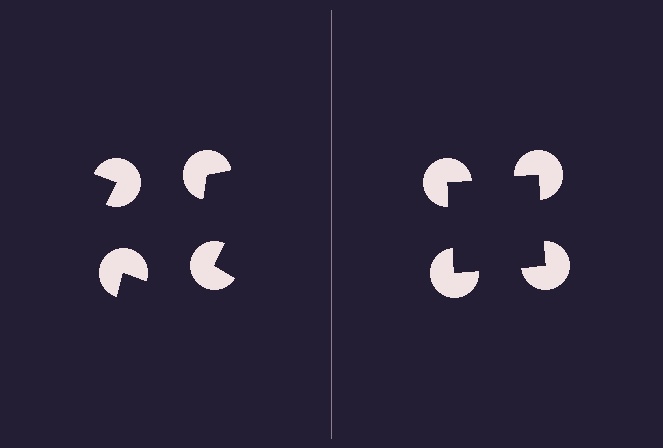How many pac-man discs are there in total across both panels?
8 — 4 on each side.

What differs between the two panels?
The pac-man discs are positioned identically on both sides; only the wedge orientations differ. On the right they align to a square; on the left they are misaligned.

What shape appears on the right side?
An illusory square.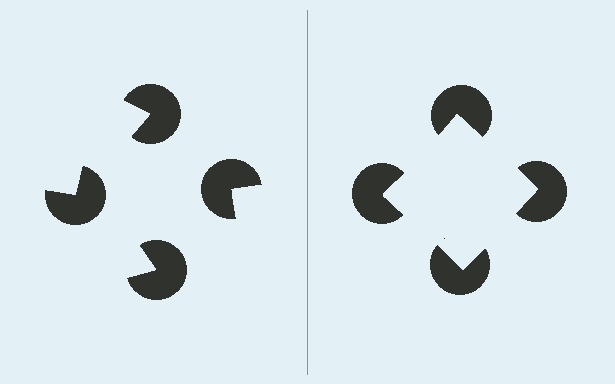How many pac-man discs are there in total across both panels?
8 — 4 on each side.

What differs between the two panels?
The pac-man discs are positioned identically on both sides; only the wedge orientations differ. On the right they align to a square; on the left they are misaligned.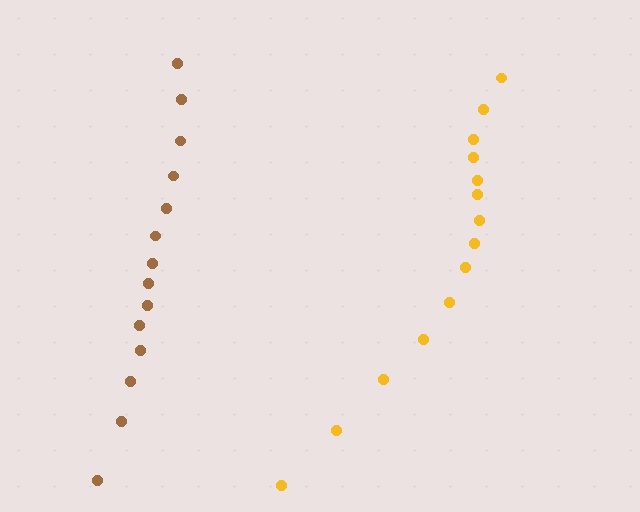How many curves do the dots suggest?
There are 2 distinct paths.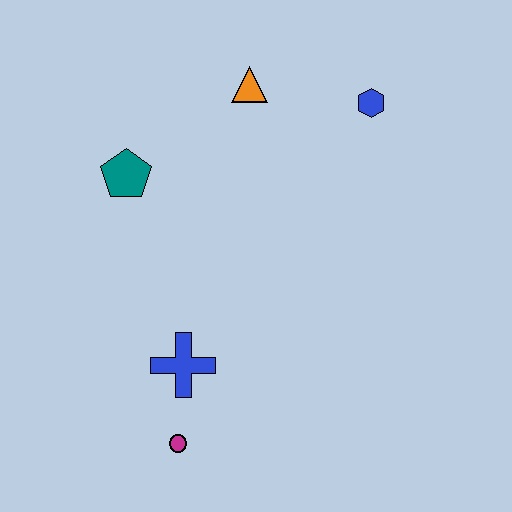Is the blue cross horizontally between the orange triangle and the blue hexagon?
No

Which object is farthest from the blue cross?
The blue hexagon is farthest from the blue cross.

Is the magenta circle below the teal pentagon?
Yes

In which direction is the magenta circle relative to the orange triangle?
The magenta circle is below the orange triangle.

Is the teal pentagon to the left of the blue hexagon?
Yes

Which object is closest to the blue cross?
The magenta circle is closest to the blue cross.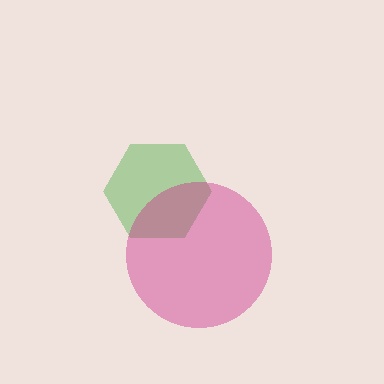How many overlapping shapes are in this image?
There are 2 overlapping shapes in the image.